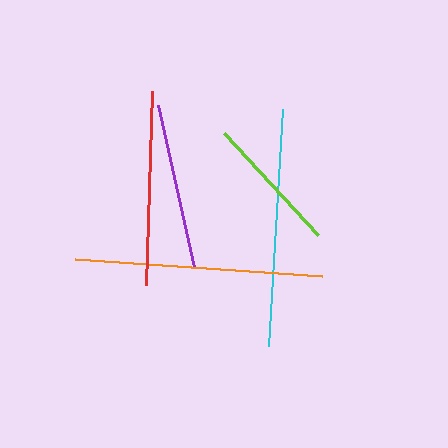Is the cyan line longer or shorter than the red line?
The cyan line is longer than the red line.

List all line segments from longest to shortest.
From longest to shortest: orange, cyan, red, purple, lime.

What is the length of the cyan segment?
The cyan segment is approximately 237 pixels long.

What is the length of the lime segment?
The lime segment is approximately 138 pixels long.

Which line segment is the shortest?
The lime line is the shortest at approximately 138 pixels.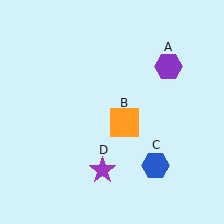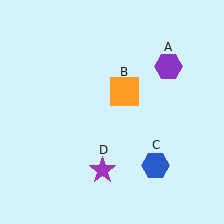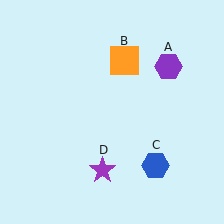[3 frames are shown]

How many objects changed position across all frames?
1 object changed position: orange square (object B).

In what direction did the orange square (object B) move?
The orange square (object B) moved up.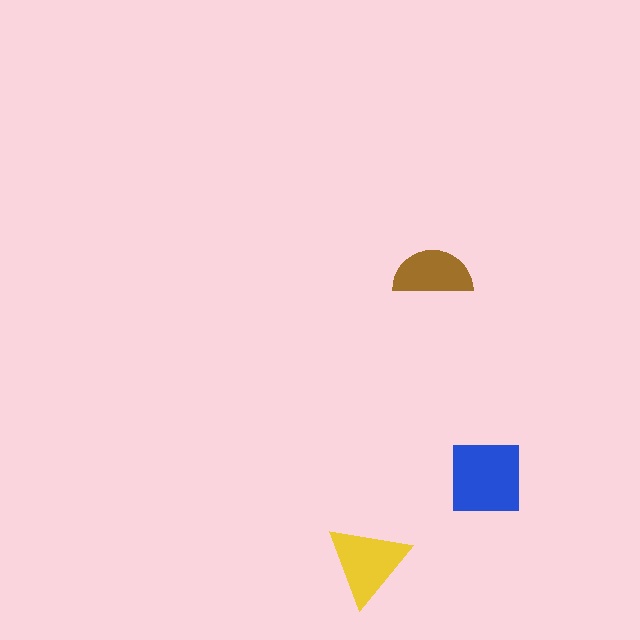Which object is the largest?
The blue square.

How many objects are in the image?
There are 3 objects in the image.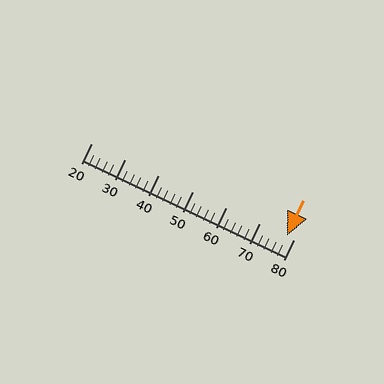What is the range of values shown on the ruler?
The ruler shows values from 20 to 80.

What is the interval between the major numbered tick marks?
The major tick marks are spaced 10 units apart.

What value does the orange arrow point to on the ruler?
The orange arrow points to approximately 78.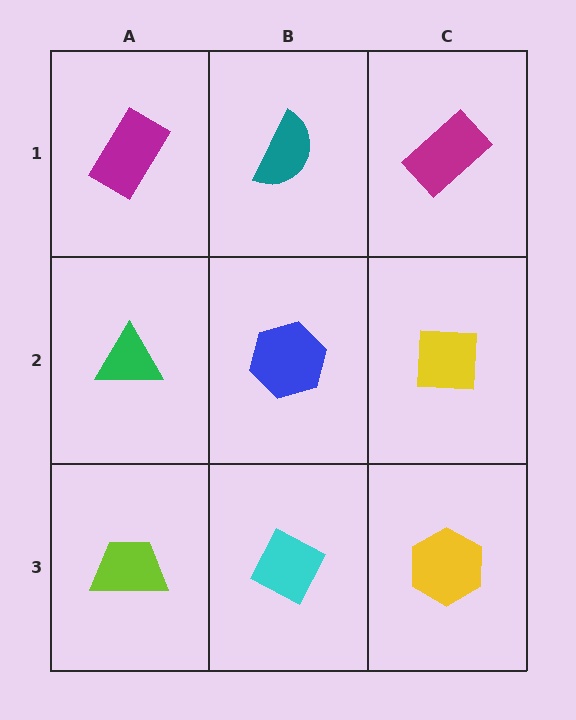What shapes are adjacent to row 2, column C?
A magenta rectangle (row 1, column C), a yellow hexagon (row 3, column C), a blue hexagon (row 2, column B).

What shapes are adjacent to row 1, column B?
A blue hexagon (row 2, column B), a magenta rectangle (row 1, column A), a magenta rectangle (row 1, column C).